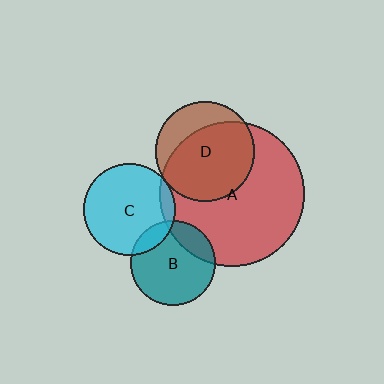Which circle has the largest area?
Circle A (red).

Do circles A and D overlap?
Yes.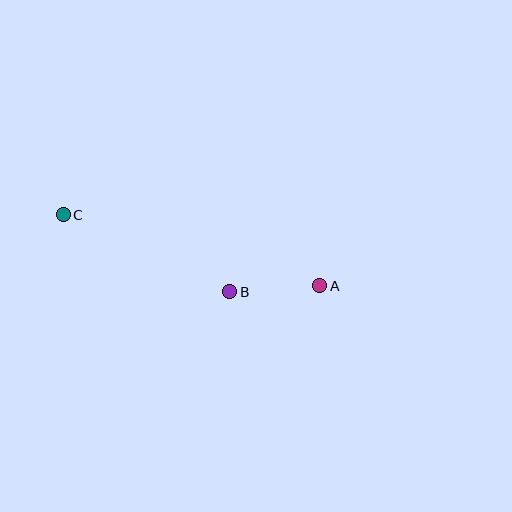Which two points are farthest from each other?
Points A and C are farthest from each other.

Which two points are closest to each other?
Points A and B are closest to each other.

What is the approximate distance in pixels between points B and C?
The distance between B and C is approximately 184 pixels.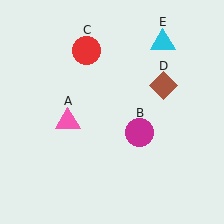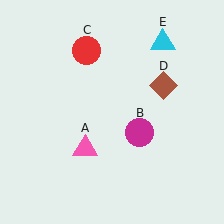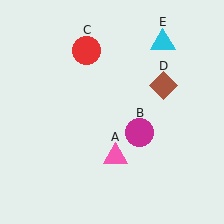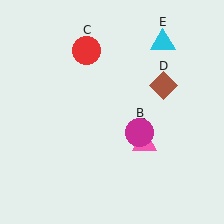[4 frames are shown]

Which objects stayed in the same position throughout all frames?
Magenta circle (object B) and red circle (object C) and brown diamond (object D) and cyan triangle (object E) remained stationary.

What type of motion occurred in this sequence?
The pink triangle (object A) rotated counterclockwise around the center of the scene.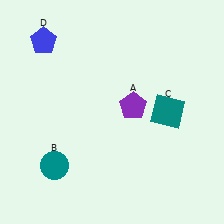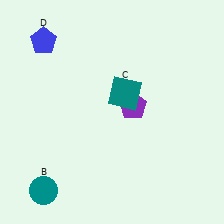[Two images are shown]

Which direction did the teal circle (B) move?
The teal circle (B) moved down.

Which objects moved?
The objects that moved are: the teal circle (B), the teal square (C).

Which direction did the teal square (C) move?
The teal square (C) moved left.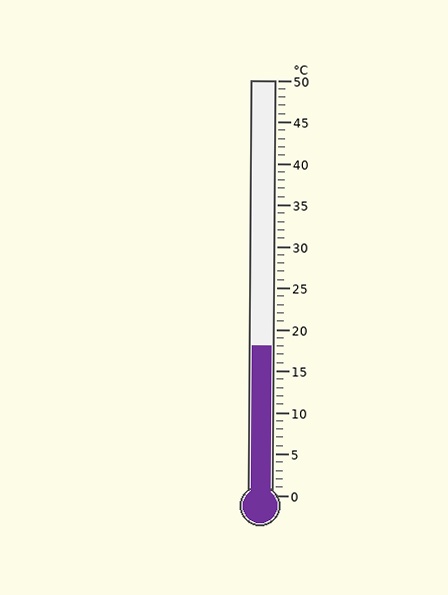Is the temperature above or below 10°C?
The temperature is above 10°C.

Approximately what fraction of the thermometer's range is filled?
The thermometer is filled to approximately 35% of its range.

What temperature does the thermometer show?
The thermometer shows approximately 18°C.